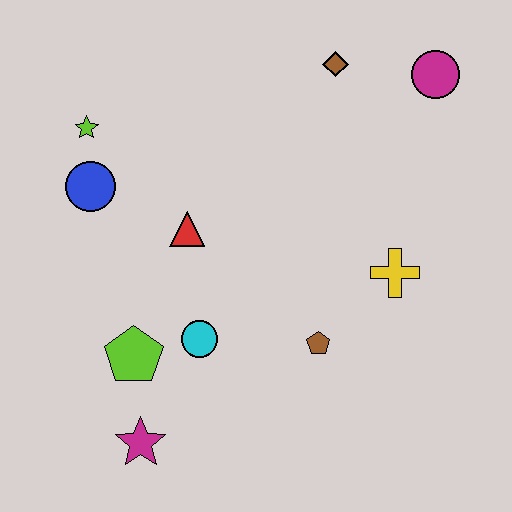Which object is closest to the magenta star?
The lime pentagon is closest to the magenta star.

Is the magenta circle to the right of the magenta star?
Yes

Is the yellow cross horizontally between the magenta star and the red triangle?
No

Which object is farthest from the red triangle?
The magenta circle is farthest from the red triangle.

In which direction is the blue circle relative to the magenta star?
The blue circle is above the magenta star.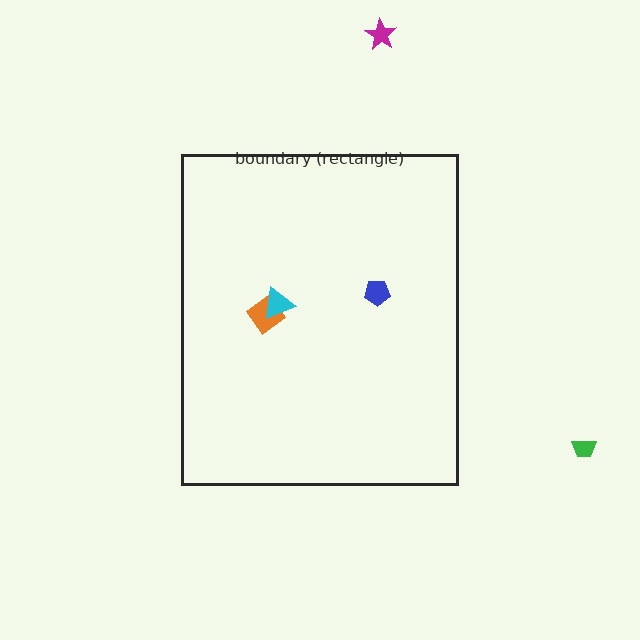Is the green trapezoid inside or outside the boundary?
Outside.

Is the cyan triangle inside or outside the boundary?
Inside.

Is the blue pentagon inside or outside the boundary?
Inside.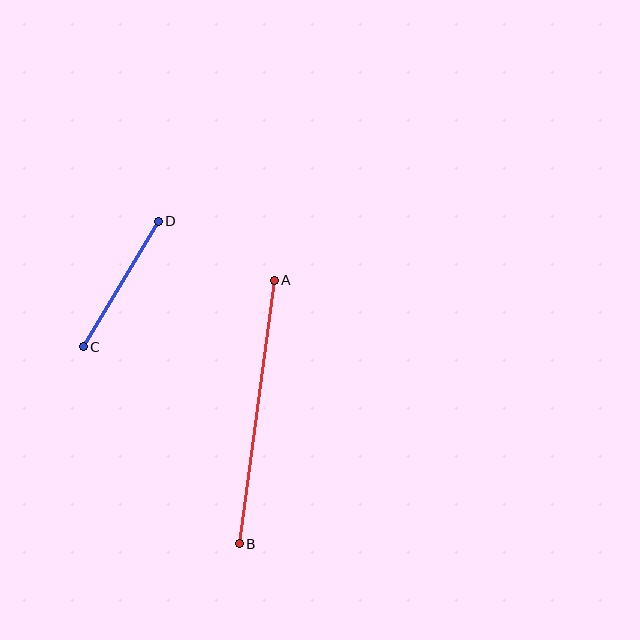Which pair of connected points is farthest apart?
Points A and B are farthest apart.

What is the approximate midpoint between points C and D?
The midpoint is at approximately (121, 284) pixels.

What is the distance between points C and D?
The distance is approximately 146 pixels.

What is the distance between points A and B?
The distance is approximately 266 pixels.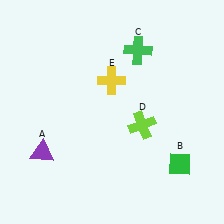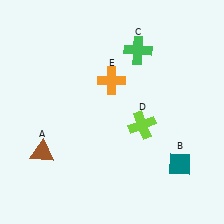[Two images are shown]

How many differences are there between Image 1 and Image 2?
There are 3 differences between the two images.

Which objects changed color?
A changed from purple to brown. B changed from green to teal. E changed from yellow to orange.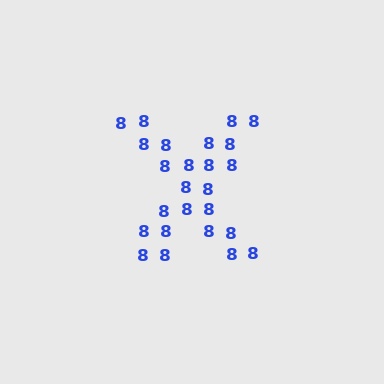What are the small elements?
The small elements are digit 8's.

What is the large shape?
The large shape is the letter X.